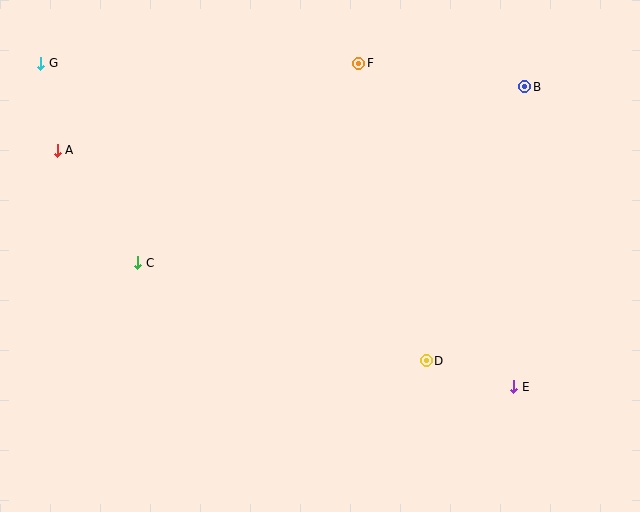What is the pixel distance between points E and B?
The distance between E and B is 300 pixels.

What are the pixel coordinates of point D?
Point D is at (426, 361).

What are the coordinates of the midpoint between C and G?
The midpoint between C and G is at (89, 163).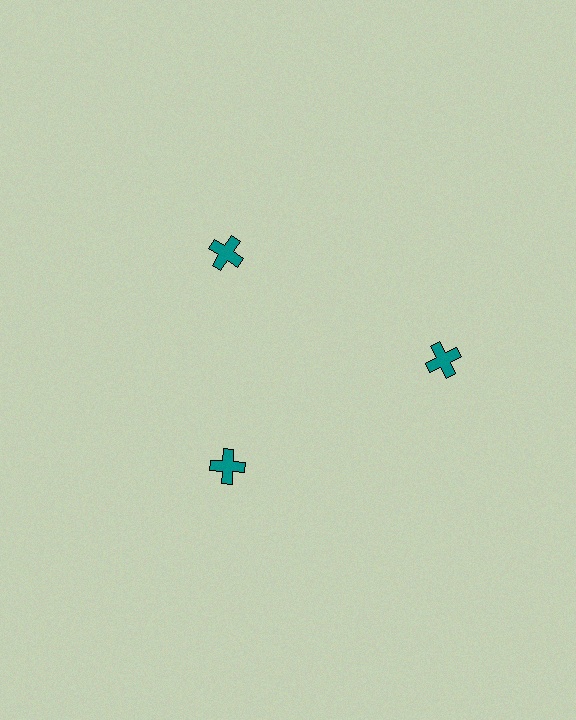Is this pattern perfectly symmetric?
No. The 3 teal crosses are arranged in a ring, but one element near the 3 o'clock position is pushed outward from the center, breaking the 3-fold rotational symmetry.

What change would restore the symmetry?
The symmetry would be restored by moving it inward, back onto the ring so that all 3 crosses sit at equal angles and equal distance from the center.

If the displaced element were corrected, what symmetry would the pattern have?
It would have 3-fold rotational symmetry — the pattern would map onto itself every 120 degrees.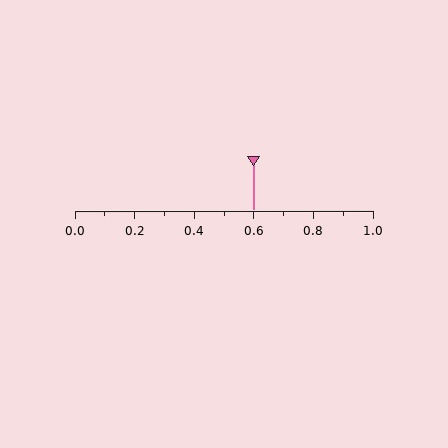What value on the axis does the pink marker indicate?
The marker indicates approximately 0.6.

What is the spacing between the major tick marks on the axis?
The major ticks are spaced 0.2 apart.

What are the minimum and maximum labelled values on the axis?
The axis runs from 0.0 to 1.0.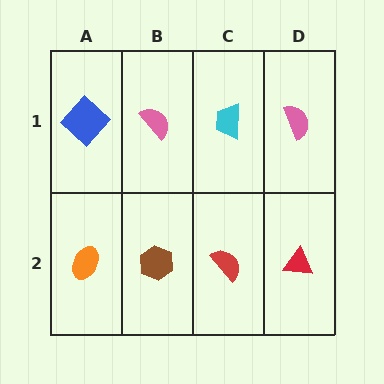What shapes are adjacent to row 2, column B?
A pink semicircle (row 1, column B), an orange ellipse (row 2, column A), a red semicircle (row 2, column C).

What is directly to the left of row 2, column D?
A red semicircle.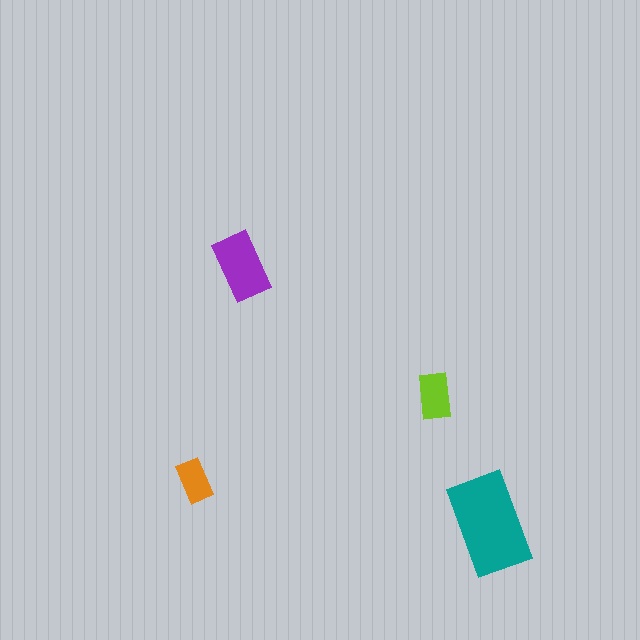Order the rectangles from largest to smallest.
the teal one, the purple one, the lime one, the orange one.